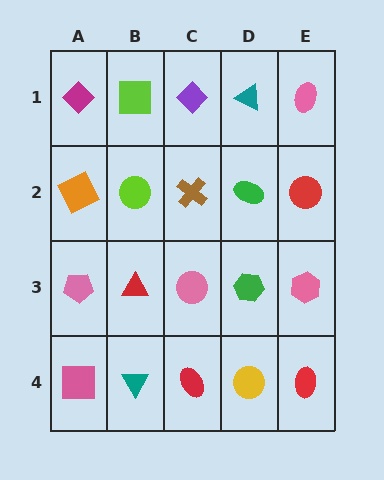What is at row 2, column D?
A green ellipse.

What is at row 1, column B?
A lime square.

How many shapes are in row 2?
5 shapes.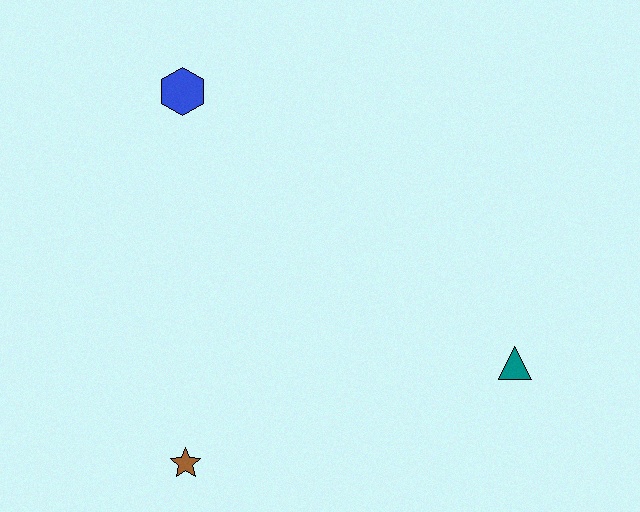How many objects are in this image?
There are 3 objects.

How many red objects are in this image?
There are no red objects.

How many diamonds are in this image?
There are no diamonds.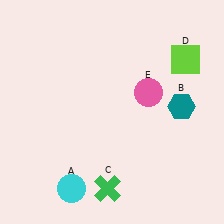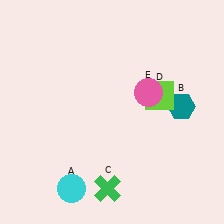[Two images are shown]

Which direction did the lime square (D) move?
The lime square (D) moved down.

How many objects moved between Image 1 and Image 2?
1 object moved between the two images.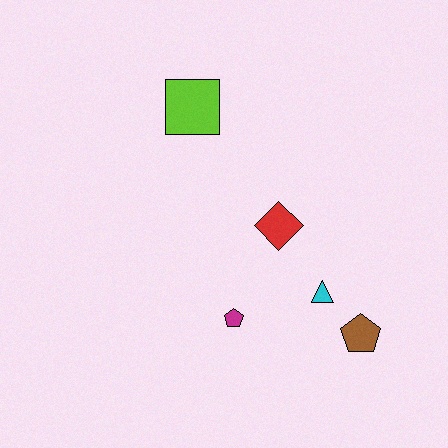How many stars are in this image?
There are no stars.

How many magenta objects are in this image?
There is 1 magenta object.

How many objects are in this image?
There are 5 objects.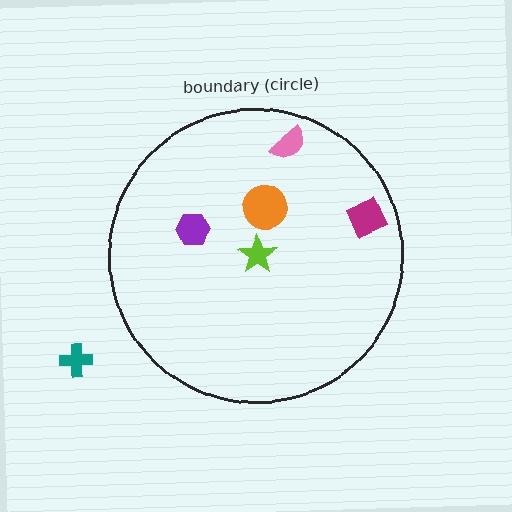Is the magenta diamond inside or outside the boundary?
Inside.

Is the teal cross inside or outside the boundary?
Outside.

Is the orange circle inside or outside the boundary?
Inside.